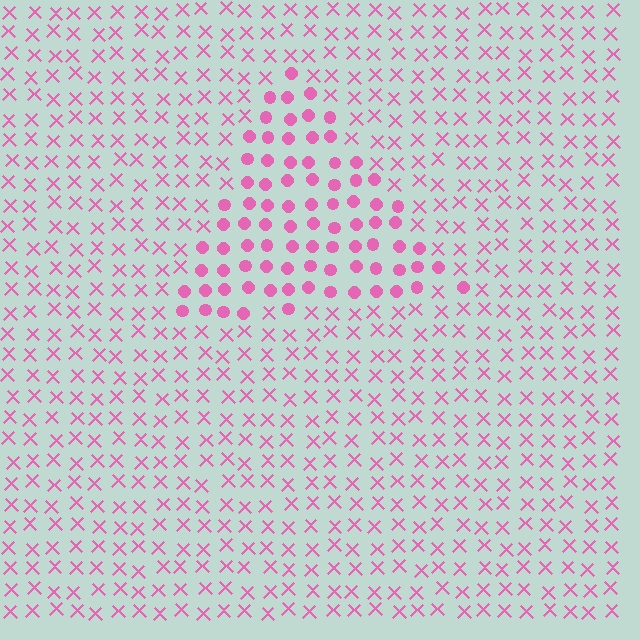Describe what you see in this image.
The image is filled with small pink elements arranged in a uniform grid. A triangle-shaped region contains circles, while the surrounding area contains X marks. The boundary is defined purely by the change in element shape.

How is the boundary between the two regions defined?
The boundary is defined by a change in element shape: circles inside vs. X marks outside. All elements share the same color and spacing.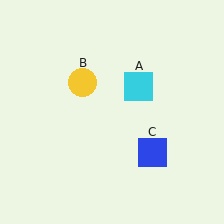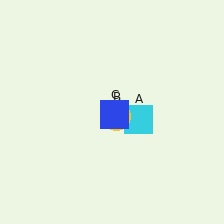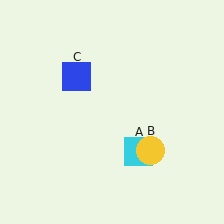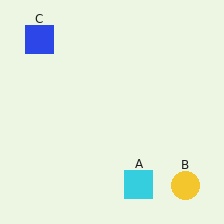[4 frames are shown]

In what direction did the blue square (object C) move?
The blue square (object C) moved up and to the left.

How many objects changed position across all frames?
3 objects changed position: cyan square (object A), yellow circle (object B), blue square (object C).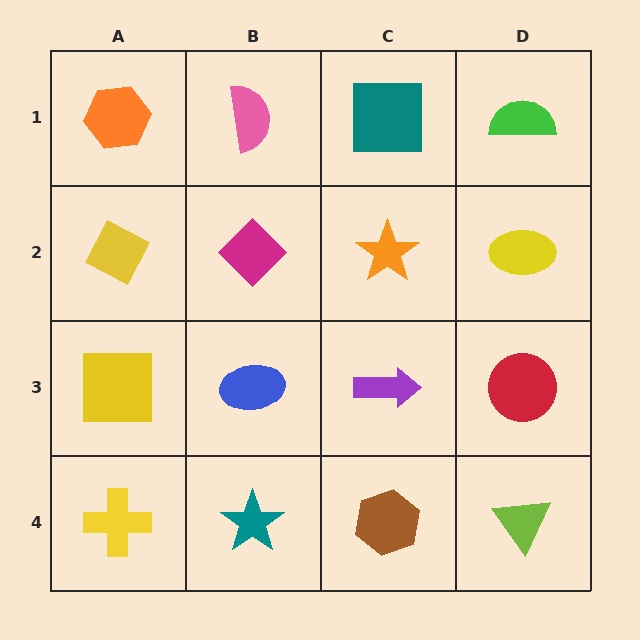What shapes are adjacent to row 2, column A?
An orange hexagon (row 1, column A), a yellow square (row 3, column A), a magenta diamond (row 2, column B).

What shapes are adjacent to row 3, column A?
A yellow diamond (row 2, column A), a yellow cross (row 4, column A), a blue ellipse (row 3, column B).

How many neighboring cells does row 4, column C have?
3.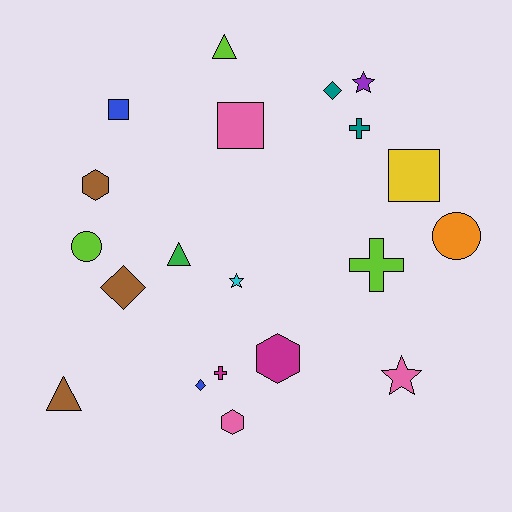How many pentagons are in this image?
There are no pentagons.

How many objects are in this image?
There are 20 objects.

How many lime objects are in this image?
There are 3 lime objects.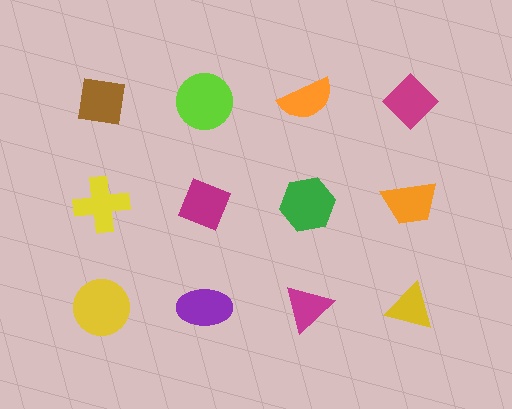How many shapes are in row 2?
4 shapes.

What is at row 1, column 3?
An orange semicircle.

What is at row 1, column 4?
A magenta diamond.